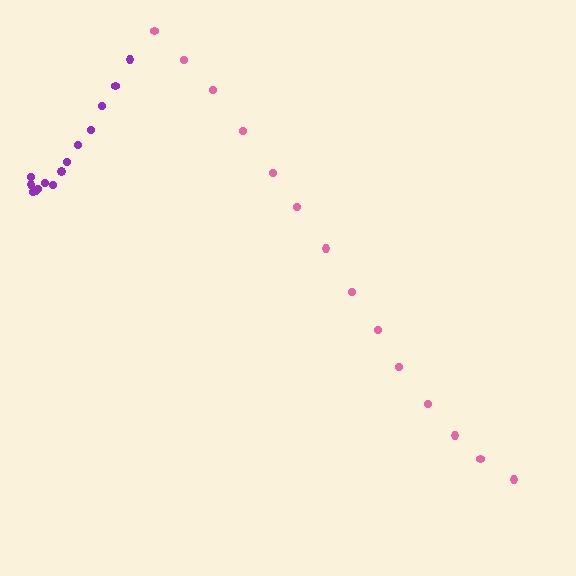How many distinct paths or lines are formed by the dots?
There are 2 distinct paths.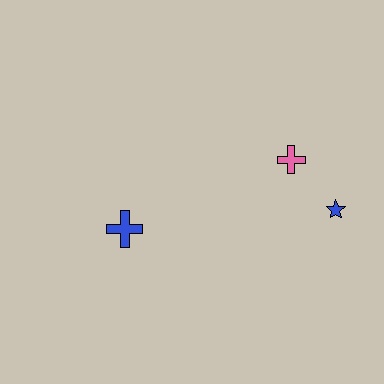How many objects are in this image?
There are 3 objects.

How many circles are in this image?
There are no circles.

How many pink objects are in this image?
There is 1 pink object.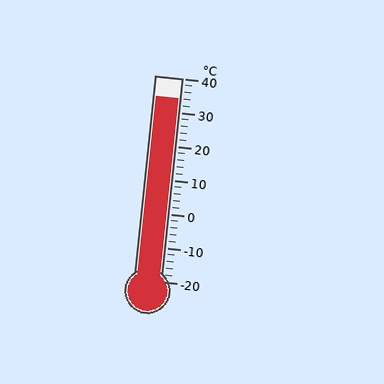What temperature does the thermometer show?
The thermometer shows approximately 34°C.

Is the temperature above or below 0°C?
The temperature is above 0°C.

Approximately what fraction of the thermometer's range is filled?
The thermometer is filled to approximately 90% of its range.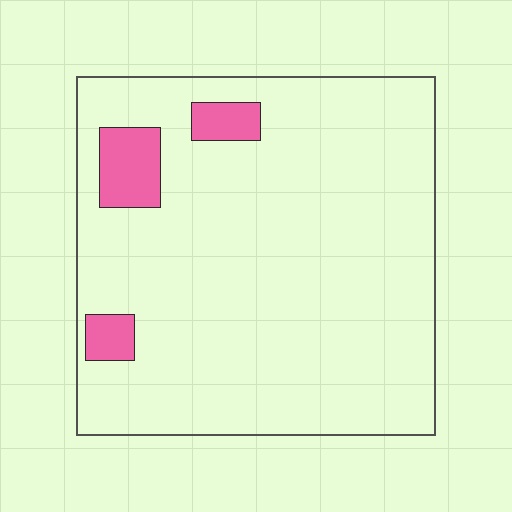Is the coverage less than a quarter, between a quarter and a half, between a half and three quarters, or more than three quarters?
Less than a quarter.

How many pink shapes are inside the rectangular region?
3.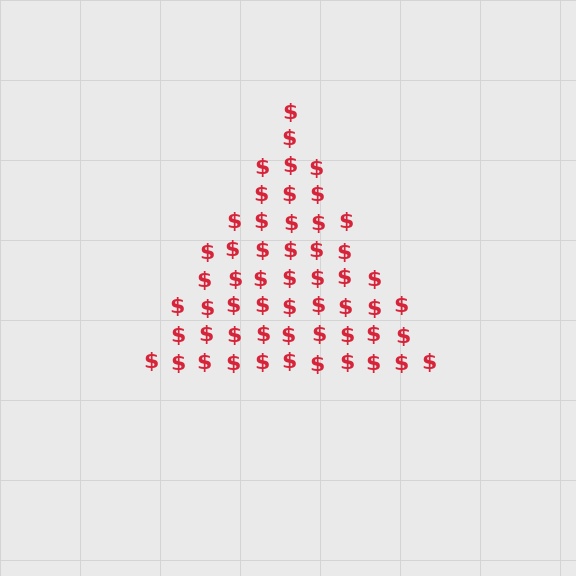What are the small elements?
The small elements are dollar signs.